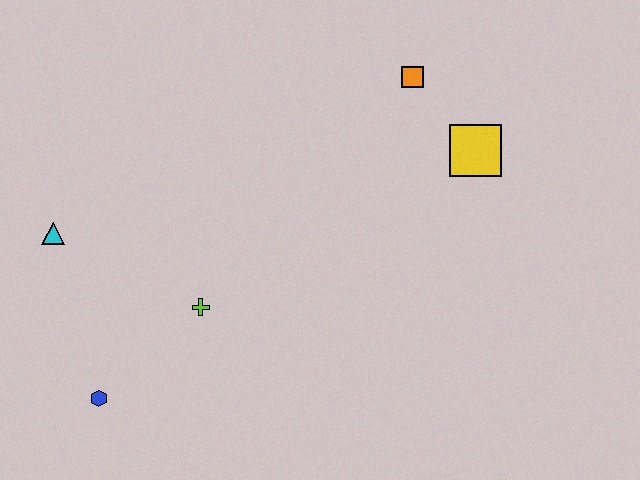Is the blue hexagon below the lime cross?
Yes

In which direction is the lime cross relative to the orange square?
The lime cross is below the orange square.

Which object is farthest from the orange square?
The blue hexagon is farthest from the orange square.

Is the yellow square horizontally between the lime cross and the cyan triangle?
No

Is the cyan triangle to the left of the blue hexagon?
Yes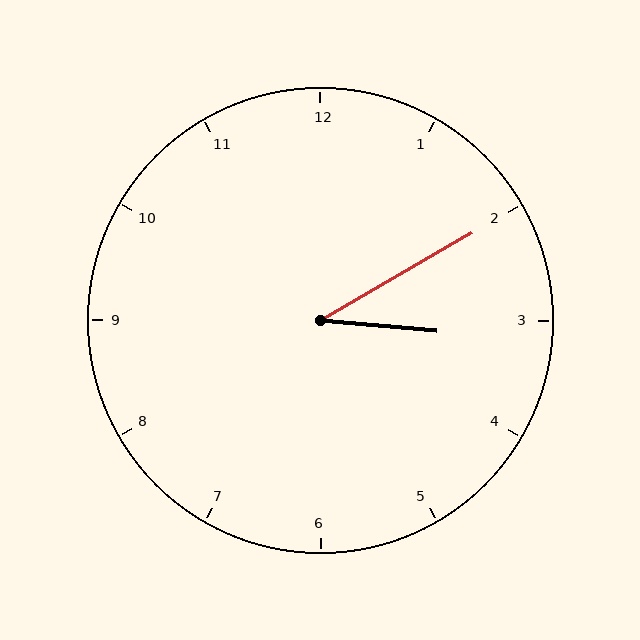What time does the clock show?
3:10.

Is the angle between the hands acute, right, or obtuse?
It is acute.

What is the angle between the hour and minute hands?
Approximately 35 degrees.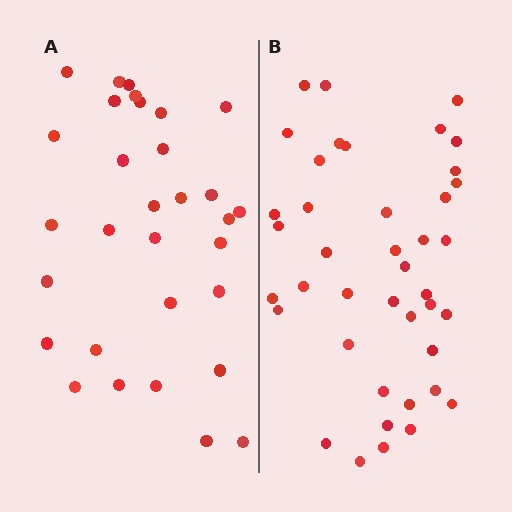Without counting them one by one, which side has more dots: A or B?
Region B (the right region) has more dots.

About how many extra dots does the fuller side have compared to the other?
Region B has roughly 10 or so more dots than region A.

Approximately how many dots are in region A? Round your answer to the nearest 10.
About 30 dots. (The exact count is 31, which rounds to 30.)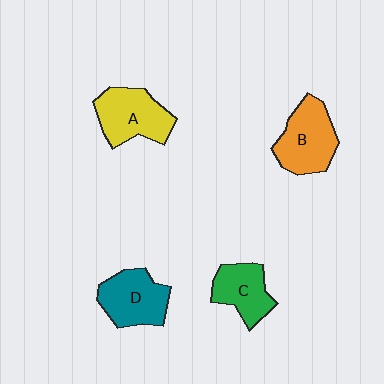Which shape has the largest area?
Shape B (orange).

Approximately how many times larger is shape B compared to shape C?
Approximately 1.3 times.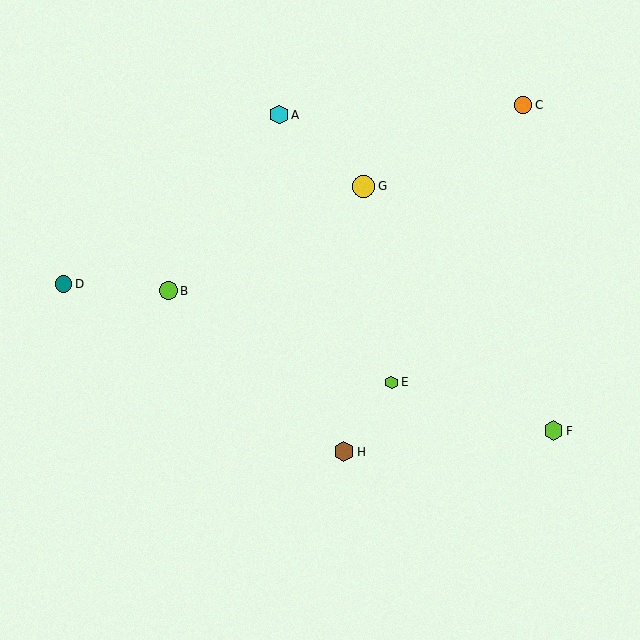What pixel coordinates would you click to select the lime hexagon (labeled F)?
Click at (554, 431) to select the lime hexagon F.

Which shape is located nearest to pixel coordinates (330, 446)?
The brown hexagon (labeled H) at (344, 452) is nearest to that location.